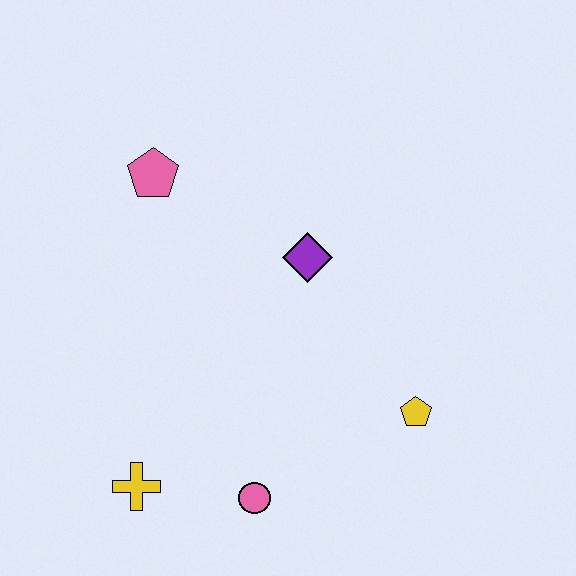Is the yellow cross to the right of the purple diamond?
No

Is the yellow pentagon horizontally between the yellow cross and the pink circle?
No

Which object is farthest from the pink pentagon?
The yellow pentagon is farthest from the pink pentagon.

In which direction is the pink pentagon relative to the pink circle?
The pink pentagon is above the pink circle.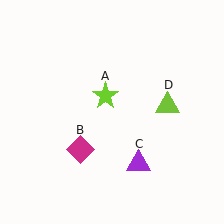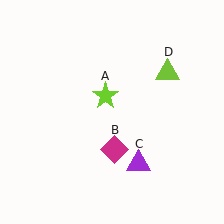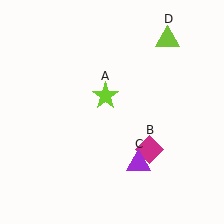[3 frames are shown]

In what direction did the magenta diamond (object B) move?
The magenta diamond (object B) moved right.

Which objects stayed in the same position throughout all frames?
Lime star (object A) and purple triangle (object C) remained stationary.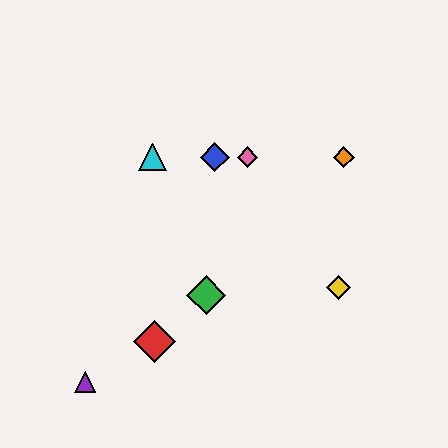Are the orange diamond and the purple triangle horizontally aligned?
No, the orange diamond is at y≈157 and the purple triangle is at y≈382.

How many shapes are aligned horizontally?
4 shapes (the blue diamond, the orange diamond, the cyan triangle, the pink diamond) are aligned horizontally.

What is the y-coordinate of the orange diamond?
The orange diamond is at y≈157.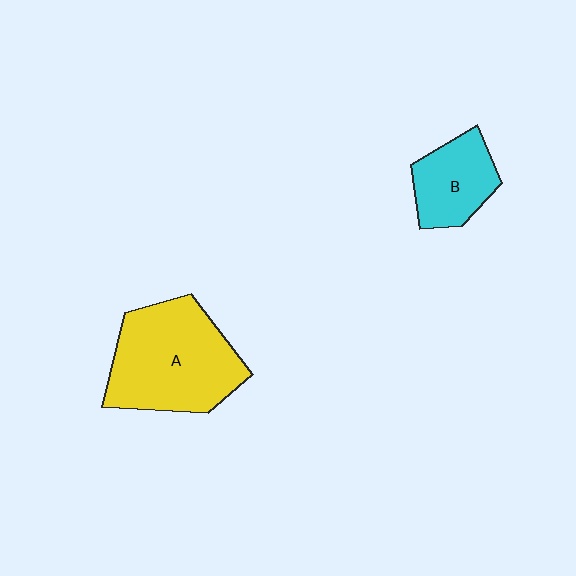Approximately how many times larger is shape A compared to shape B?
Approximately 2.0 times.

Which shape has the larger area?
Shape A (yellow).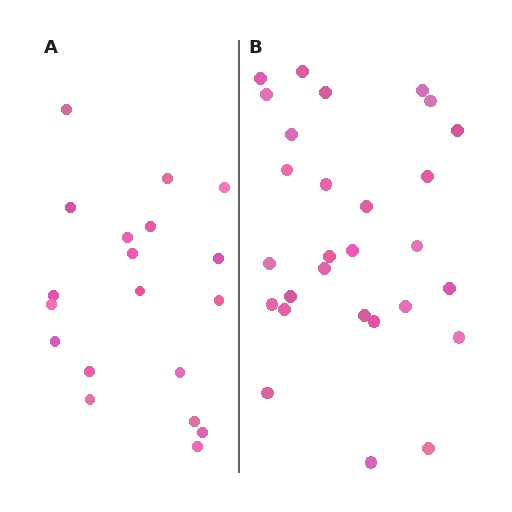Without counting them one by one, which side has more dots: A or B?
Region B (the right region) has more dots.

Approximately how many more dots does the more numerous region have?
Region B has roughly 8 or so more dots than region A.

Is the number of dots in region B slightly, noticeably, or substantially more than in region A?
Region B has substantially more. The ratio is roughly 1.5 to 1.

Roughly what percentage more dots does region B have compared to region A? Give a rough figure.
About 45% more.